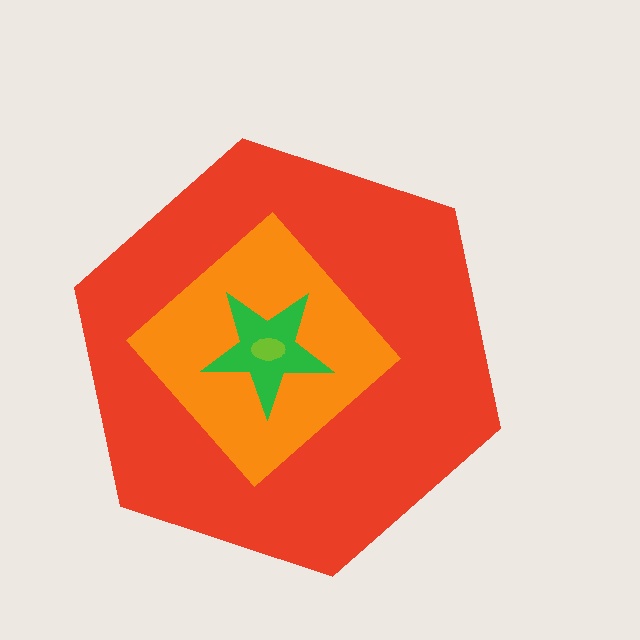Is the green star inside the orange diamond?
Yes.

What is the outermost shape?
The red hexagon.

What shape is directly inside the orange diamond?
The green star.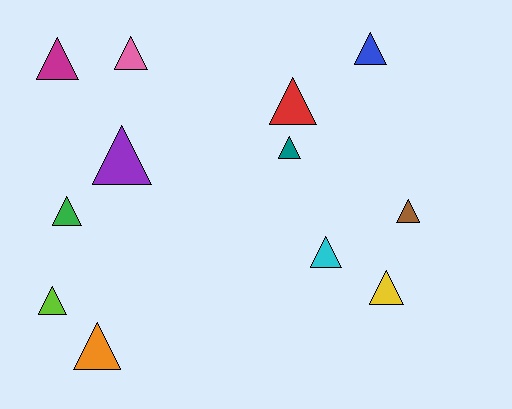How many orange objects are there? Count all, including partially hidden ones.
There is 1 orange object.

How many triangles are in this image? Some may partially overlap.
There are 12 triangles.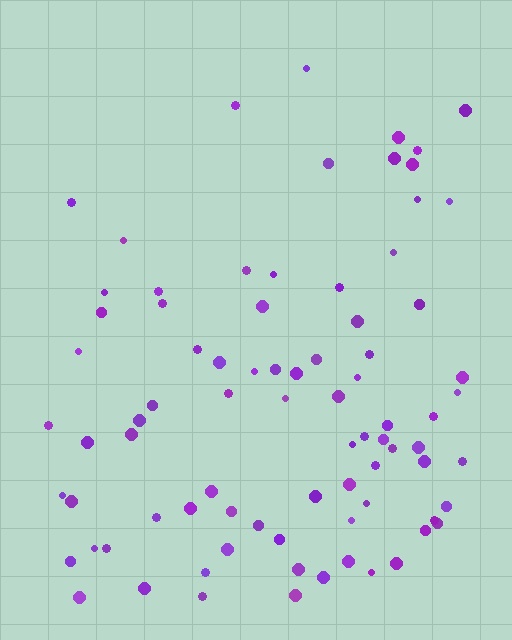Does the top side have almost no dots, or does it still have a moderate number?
Still a moderate number, just noticeably fewer than the bottom.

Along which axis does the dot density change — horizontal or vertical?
Vertical.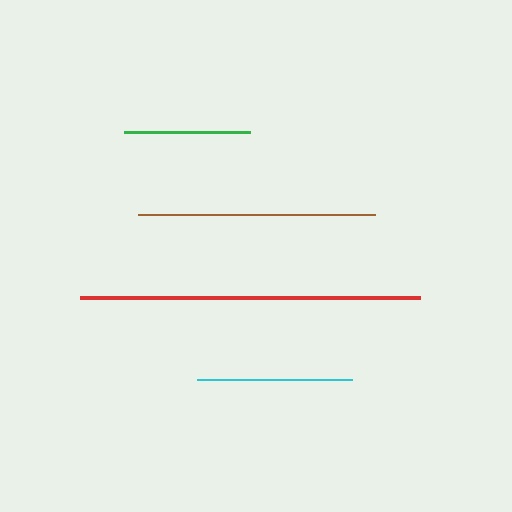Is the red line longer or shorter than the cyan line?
The red line is longer than the cyan line.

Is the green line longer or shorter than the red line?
The red line is longer than the green line.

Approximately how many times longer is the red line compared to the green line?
The red line is approximately 2.7 times the length of the green line.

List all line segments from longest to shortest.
From longest to shortest: red, brown, cyan, green.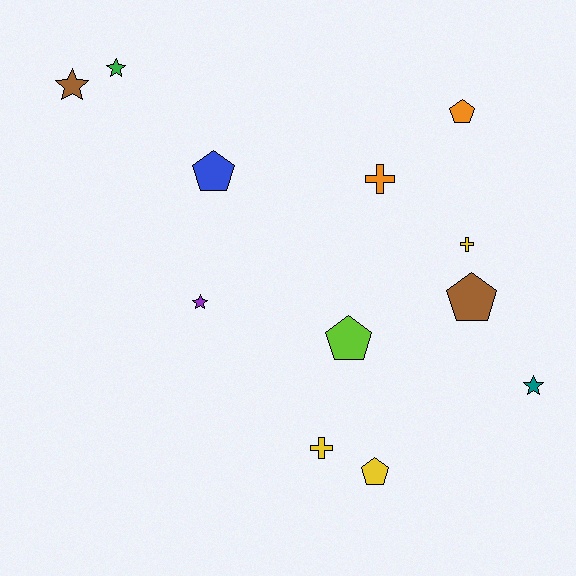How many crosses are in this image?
There are 3 crosses.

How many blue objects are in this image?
There is 1 blue object.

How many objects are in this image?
There are 12 objects.